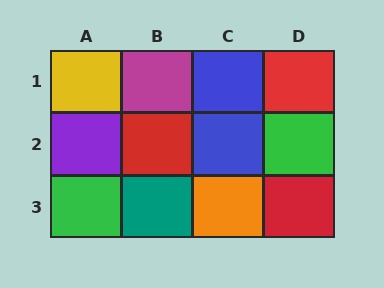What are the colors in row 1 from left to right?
Yellow, magenta, blue, red.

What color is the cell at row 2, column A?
Purple.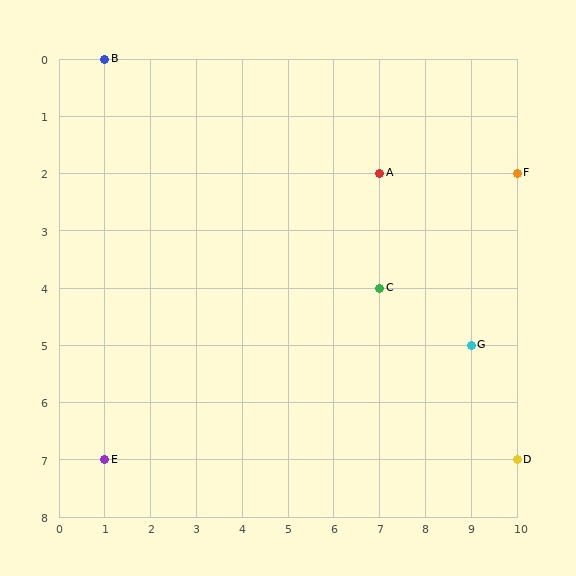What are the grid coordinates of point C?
Point C is at grid coordinates (7, 4).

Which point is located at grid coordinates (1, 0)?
Point B is at (1, 0).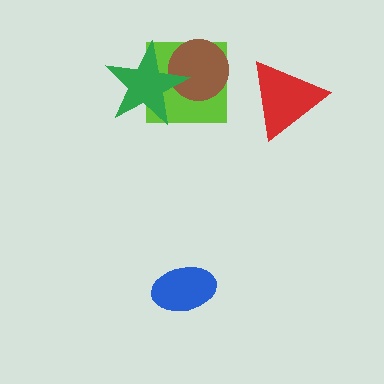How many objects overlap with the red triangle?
0 objects overlap with the red triangle.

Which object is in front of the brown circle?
The green star is in front of the brown circle.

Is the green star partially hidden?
No, no other shape covers it.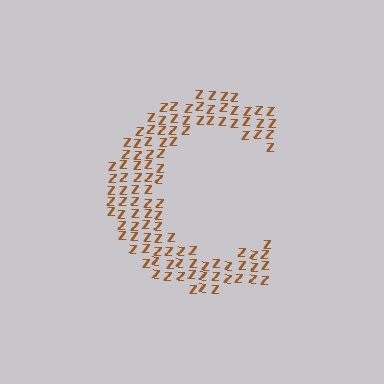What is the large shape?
The large shape is the letter C.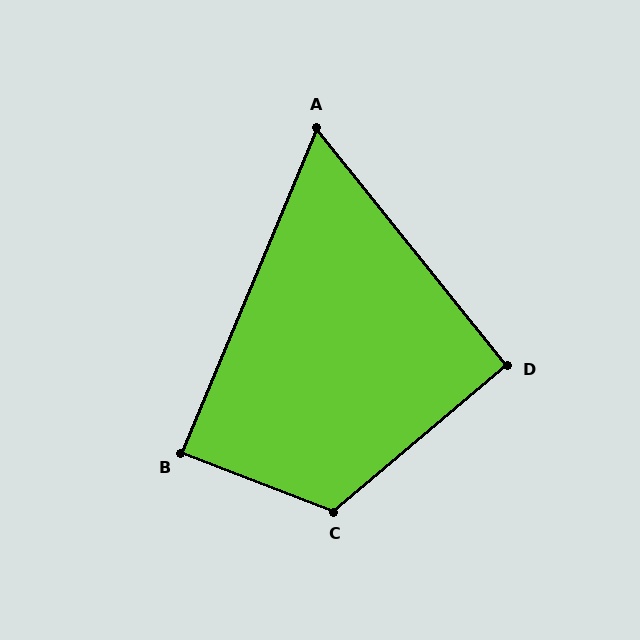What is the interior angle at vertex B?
Approximately 88 degrees (approximately right).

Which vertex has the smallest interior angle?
A, at approximately 61 degrees.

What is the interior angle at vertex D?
Approximately 92 degrees (approximately right).